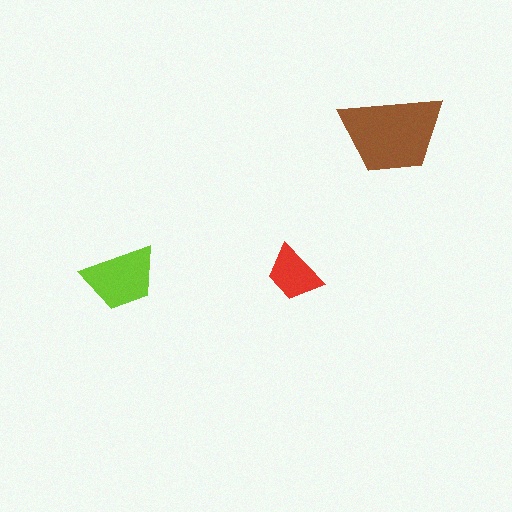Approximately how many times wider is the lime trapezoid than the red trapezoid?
About 1.5 times wider.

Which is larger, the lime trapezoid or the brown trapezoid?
The brown one.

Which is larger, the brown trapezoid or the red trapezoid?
The brown one.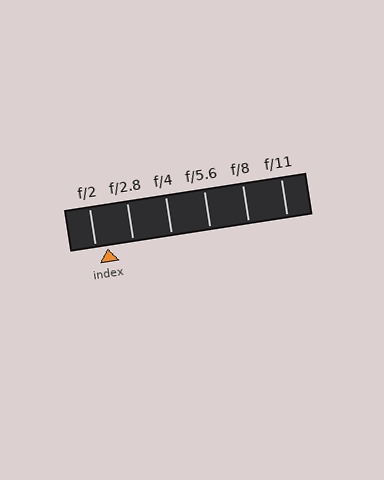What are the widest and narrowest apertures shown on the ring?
The widest aperture shown is f/2 and the narrowest is f/11.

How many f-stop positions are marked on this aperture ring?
There are 6 f-stop positions marked.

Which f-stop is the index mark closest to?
The index mark is closest to f/2.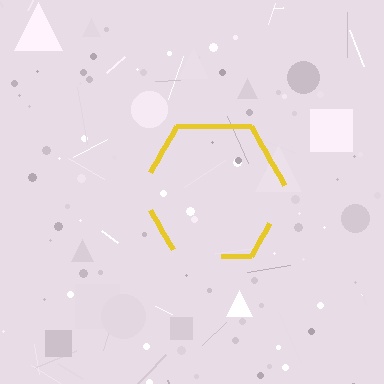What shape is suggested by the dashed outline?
The dashed outline suggests a hexagon.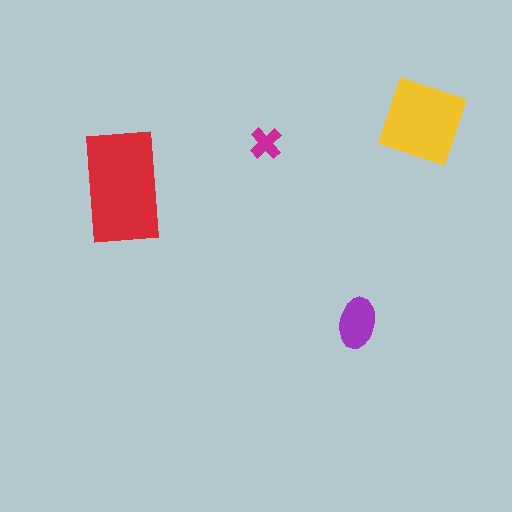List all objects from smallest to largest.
The magenta cross, the purple ellipse, the yellow diamond, the red rectangle.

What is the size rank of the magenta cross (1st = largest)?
4th.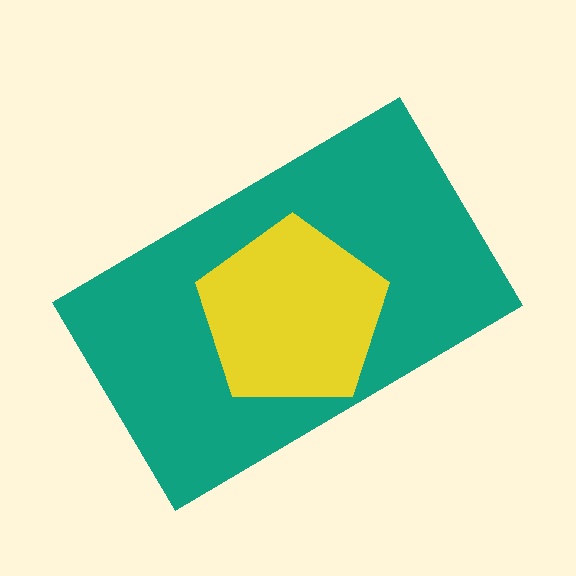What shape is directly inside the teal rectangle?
The yellow pentagon.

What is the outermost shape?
The teal rectangle.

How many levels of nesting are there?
2.